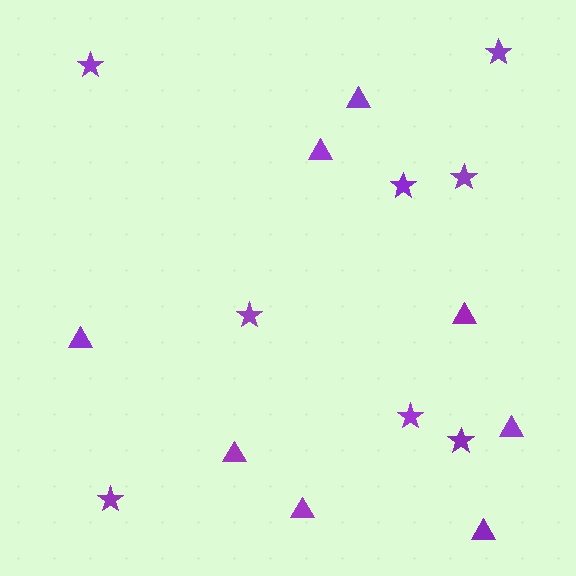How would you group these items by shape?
There are 2 groups: one group of triangles (8) and one group of stars (8).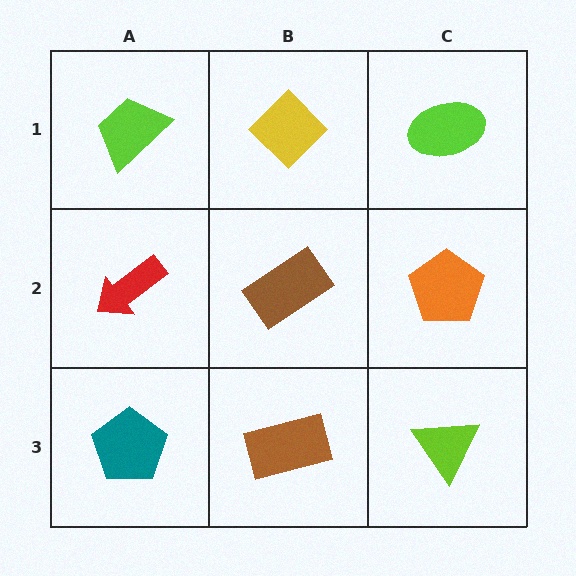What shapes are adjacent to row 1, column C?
An orange pentagon (row 2, column C), a yellow diamond (row 1, column B).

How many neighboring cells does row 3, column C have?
2.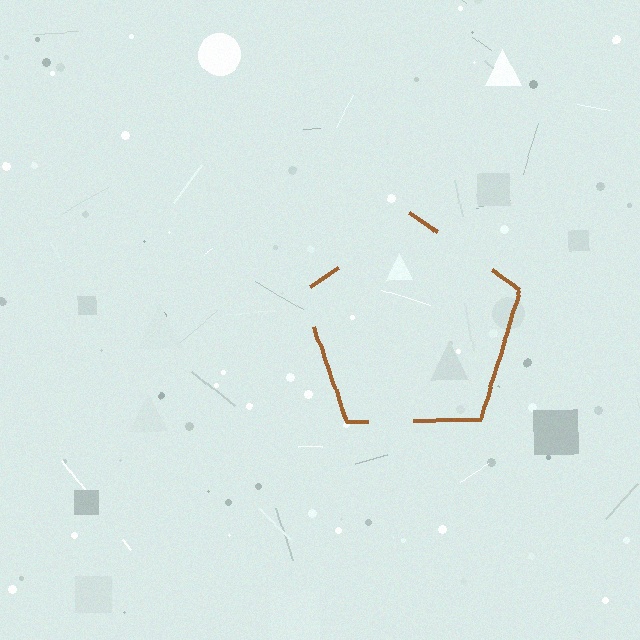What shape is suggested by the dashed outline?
The dashed outline suggests a pentagon.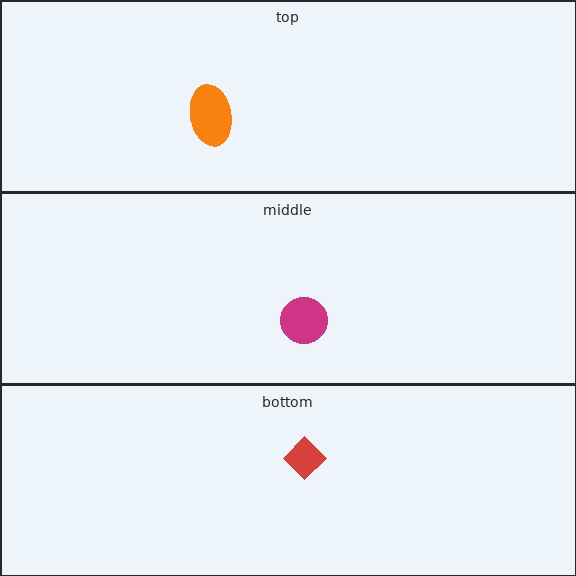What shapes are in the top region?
The orange ellipse.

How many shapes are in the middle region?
1.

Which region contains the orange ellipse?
The top region.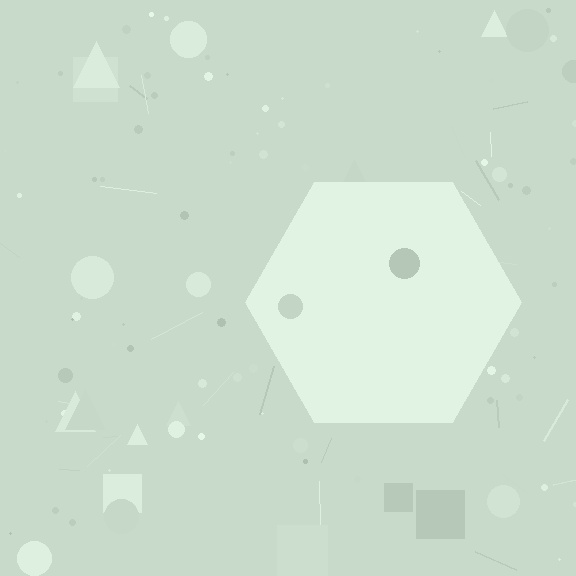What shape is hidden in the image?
A hexagon is hidden in the image.